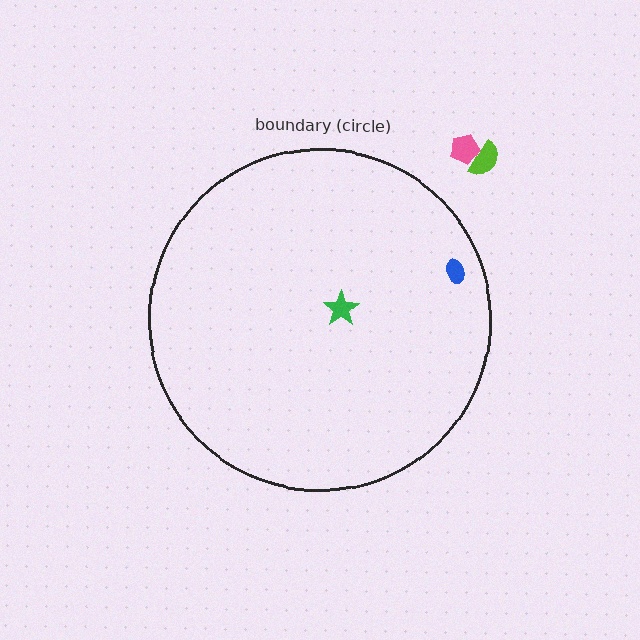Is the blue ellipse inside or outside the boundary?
Inside.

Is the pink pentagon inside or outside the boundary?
Outside.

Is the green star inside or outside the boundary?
Inside.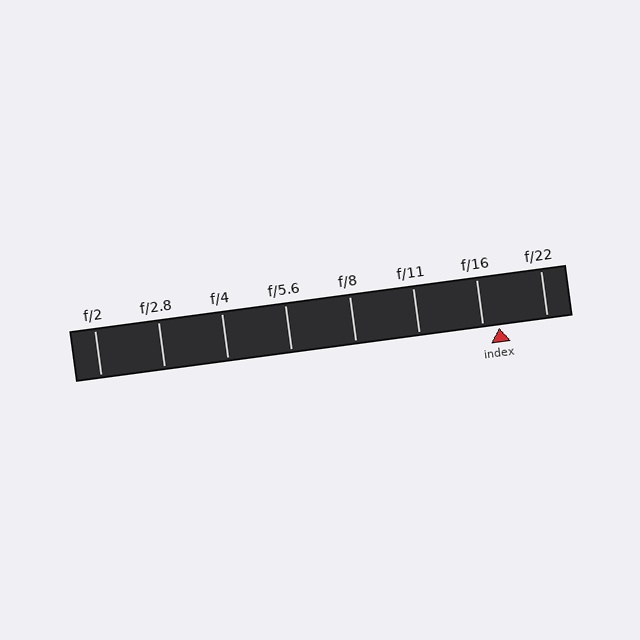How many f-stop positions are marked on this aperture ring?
There are 8 f-stop positions marked.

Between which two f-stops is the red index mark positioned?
The index mark is between f/16 and f/22.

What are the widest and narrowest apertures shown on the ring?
The widest aperture shown is f/2 and the narrowest is f/22.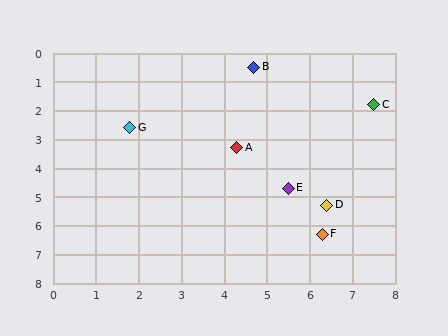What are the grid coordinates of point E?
Point E is at approximately (5.5, 4.7).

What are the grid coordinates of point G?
Point G is at approximately (1.8, 2.6).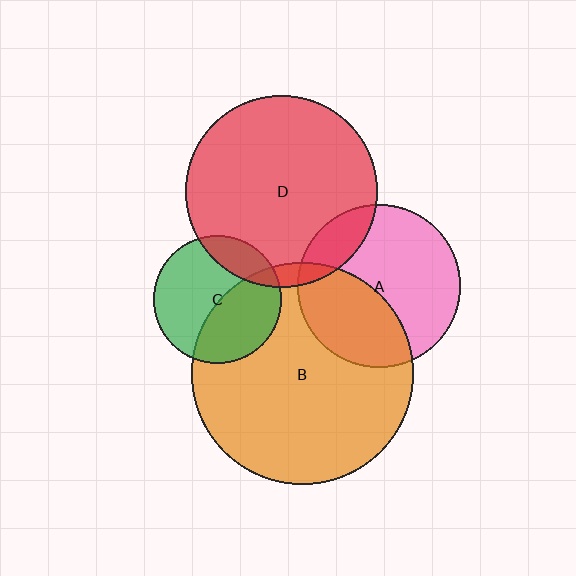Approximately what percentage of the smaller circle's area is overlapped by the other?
Approximately 15%.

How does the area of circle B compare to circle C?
Approximately 3.0 times.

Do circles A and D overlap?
Yes.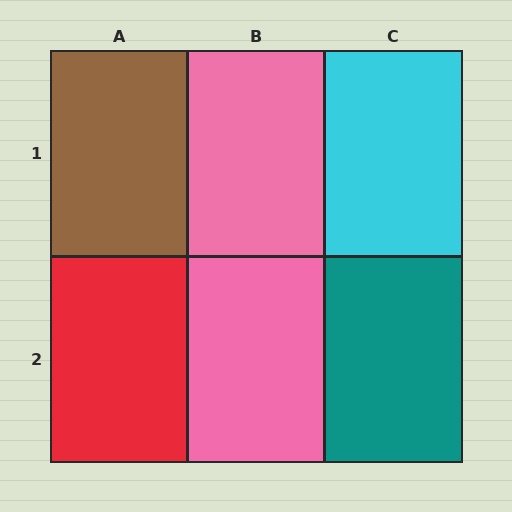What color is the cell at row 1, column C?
Cyan.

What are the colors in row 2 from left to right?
Red, pink, teal.